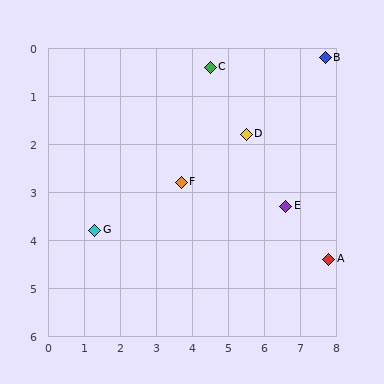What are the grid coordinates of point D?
Point D is at approximately (5.5, 1.8).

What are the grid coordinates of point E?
Point E is at approximately (6.6, 3.3).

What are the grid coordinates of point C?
Point C is at approximately (4.5, 0.4).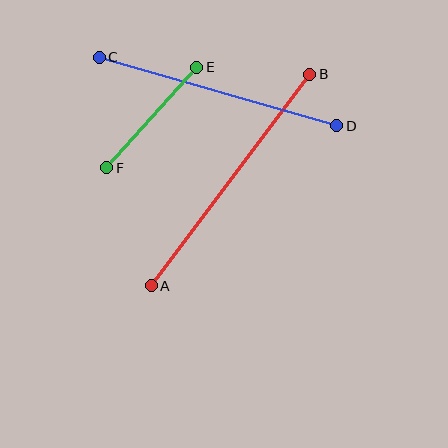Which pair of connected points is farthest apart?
Points A and B are farthest apart.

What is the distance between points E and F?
The distance is approximately 135 pixels.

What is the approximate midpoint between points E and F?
The midpoint is at approximately (152, 118) pixels.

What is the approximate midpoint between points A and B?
The midpoint is at approximately (231, 180) pixels.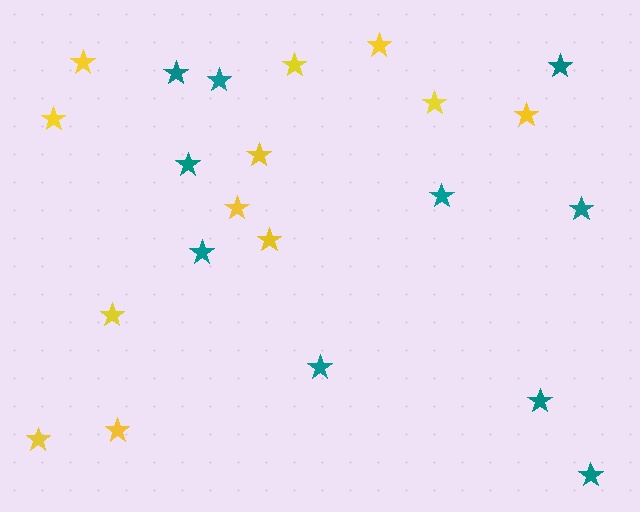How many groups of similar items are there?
There are 2 groups: one group of teal stars (10) and one group of yellow stars (12).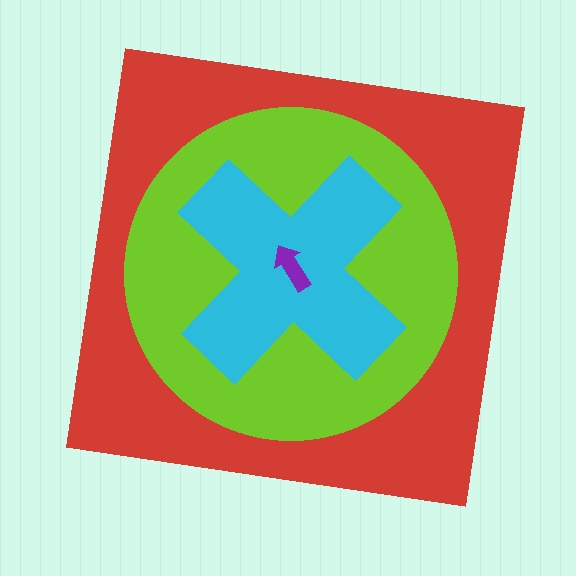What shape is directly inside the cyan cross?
The purple arrow.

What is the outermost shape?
The red square.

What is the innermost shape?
The purple arrow.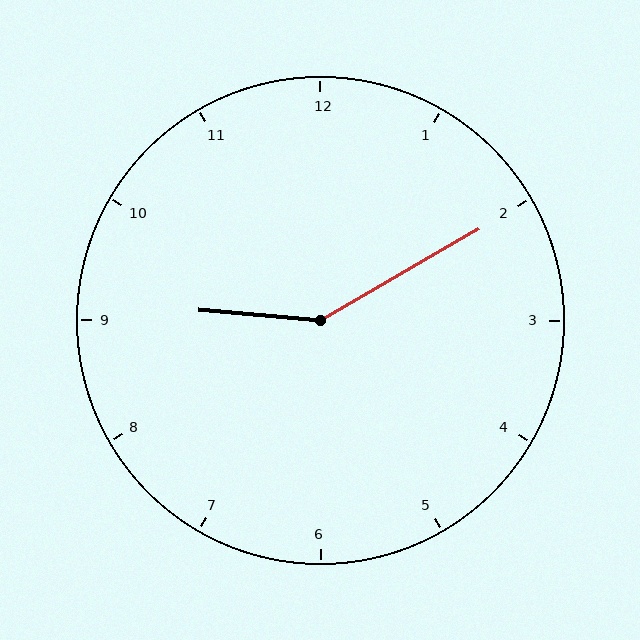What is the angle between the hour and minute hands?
Approximately 145 degrees.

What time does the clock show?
9:10.